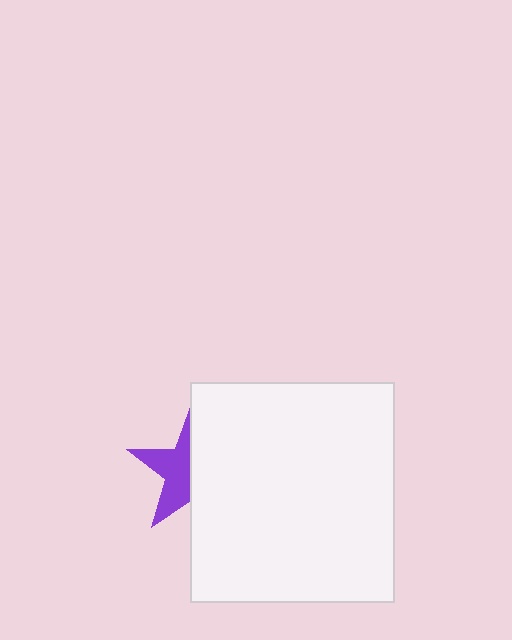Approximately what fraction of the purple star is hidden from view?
Roughly 54% of the purple star is hidden behind the white rectangle.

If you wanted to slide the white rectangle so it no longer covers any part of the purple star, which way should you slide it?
Slide it right — that is the most direct way to separate the two shapes.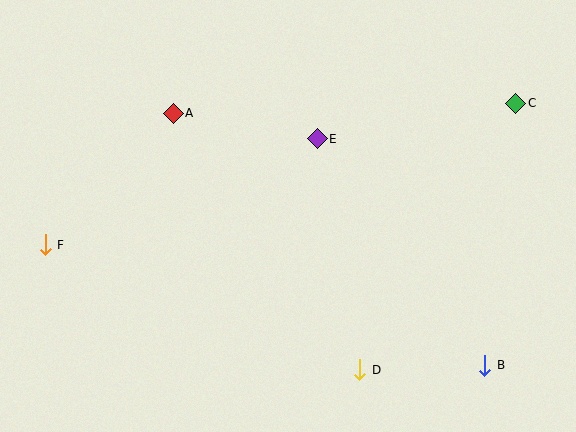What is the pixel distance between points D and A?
The distance between D and A is 317 pixels.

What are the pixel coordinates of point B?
Point B is at (485, 365).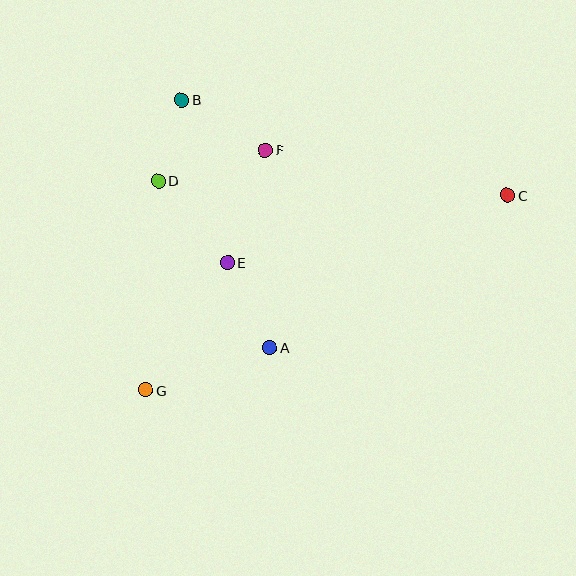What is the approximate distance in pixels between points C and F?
The distance between C and F is approximately 246 pixels.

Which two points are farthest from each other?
Points C and G are farthest from each other.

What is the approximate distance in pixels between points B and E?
The distance between B and E is approximately 169 pixels.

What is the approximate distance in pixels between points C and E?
The distance between C and E is approximately 288 pixels.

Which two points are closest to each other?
Points B and D are closest to each other.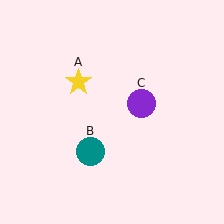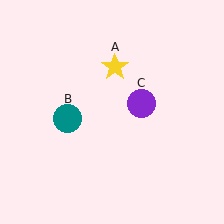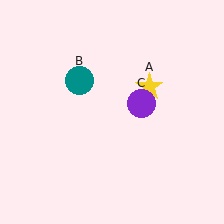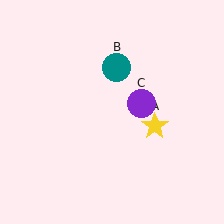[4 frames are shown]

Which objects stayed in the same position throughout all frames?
Purple circle (object C) remained stationary.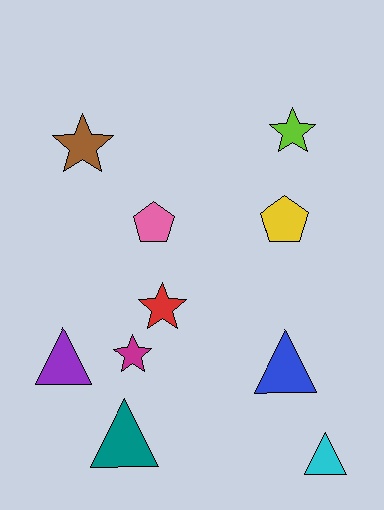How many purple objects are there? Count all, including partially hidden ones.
There is 1 purple object.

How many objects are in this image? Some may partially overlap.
There are 10 objects.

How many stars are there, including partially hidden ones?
There are 4 stars.